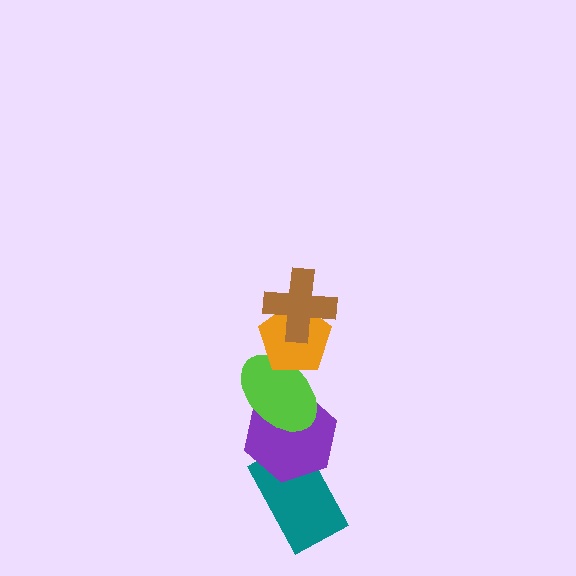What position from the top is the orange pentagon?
The orange pentagon is 2nd from the top.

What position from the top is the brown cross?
The brown cross is 1st from the top.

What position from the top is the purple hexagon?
The purple hexagon is 4th from the top.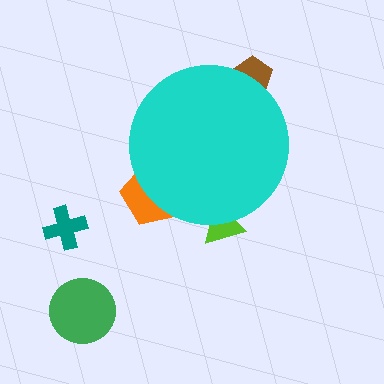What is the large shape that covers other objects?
A cyan circle.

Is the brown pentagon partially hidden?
Yes, the brown pentagon is partially hidden behind the cyan circle.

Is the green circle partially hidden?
No, the green circle is fully visible.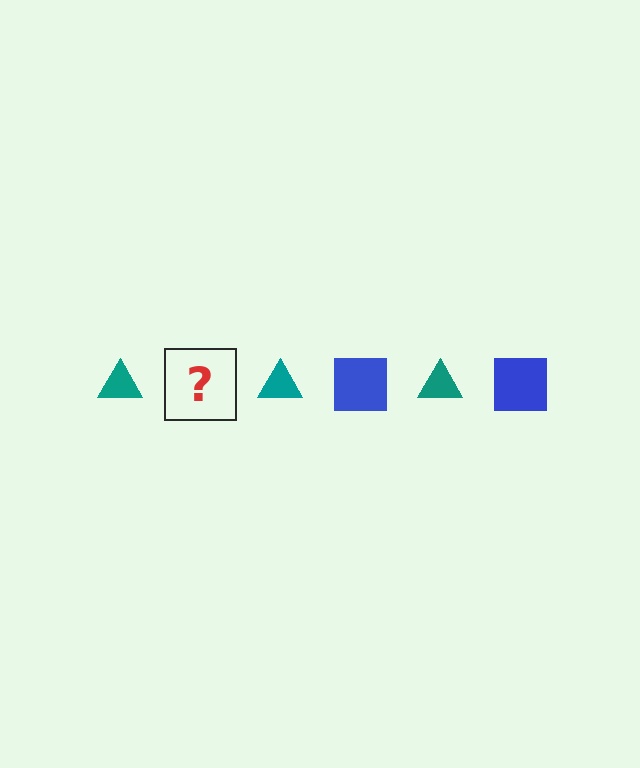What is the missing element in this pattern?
The missing element is a blue square.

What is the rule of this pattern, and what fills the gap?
The rule is that the pattern alternates between teal triangle and blue square. The gap should be filled with a blue square.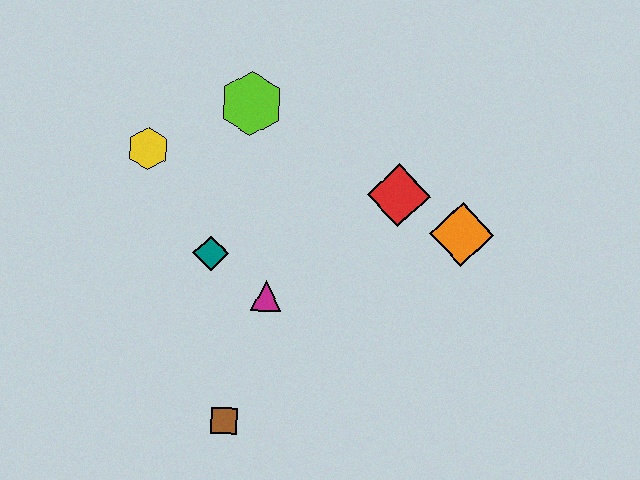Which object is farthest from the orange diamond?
The yellow hexagon is farthest from the orange diamond.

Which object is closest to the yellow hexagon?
The lime hexagon is closest to the yellow hexagon.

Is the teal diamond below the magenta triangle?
No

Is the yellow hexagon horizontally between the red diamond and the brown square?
No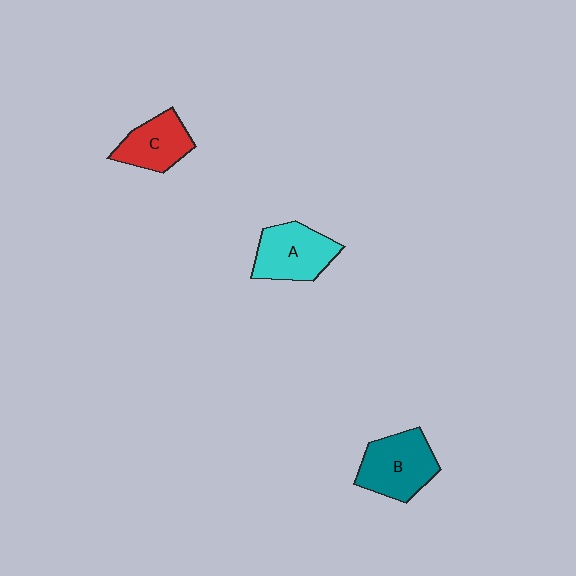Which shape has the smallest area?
Shape C (red).